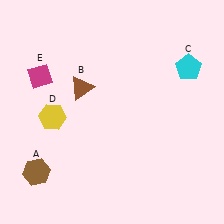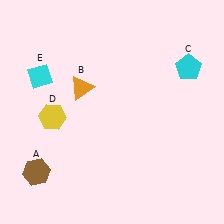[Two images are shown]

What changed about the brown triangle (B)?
In Image 1, B is brown. In Image 2, it changed to orange.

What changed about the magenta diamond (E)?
In Image 1, E is magenta. In Image 2, it changed to cyan.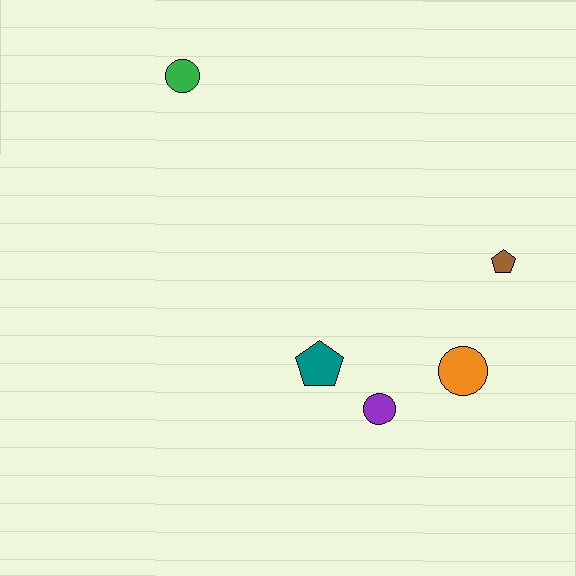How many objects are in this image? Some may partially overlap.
There are 5 objects.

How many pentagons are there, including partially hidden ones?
There are 2 pentagons.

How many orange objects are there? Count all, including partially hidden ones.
There is 1 orange object.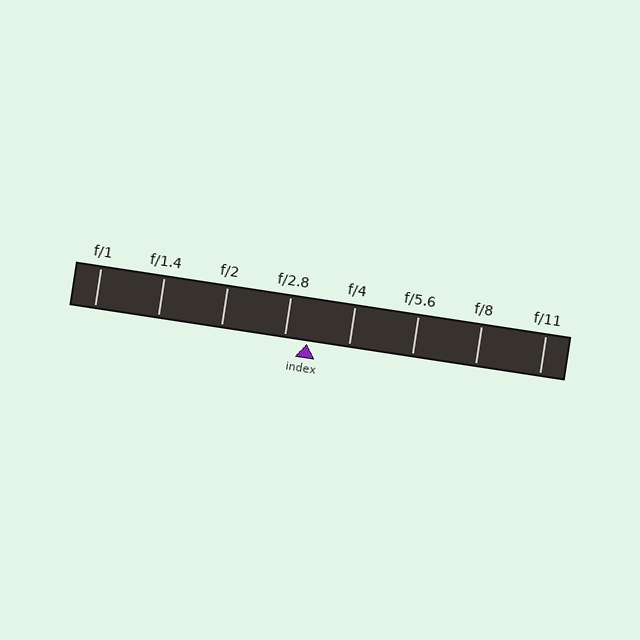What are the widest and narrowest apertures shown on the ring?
The widest aperture shown is f/1 and the narrowest is f/11.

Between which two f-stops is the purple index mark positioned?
The index mark is between f/2.8 and f/4.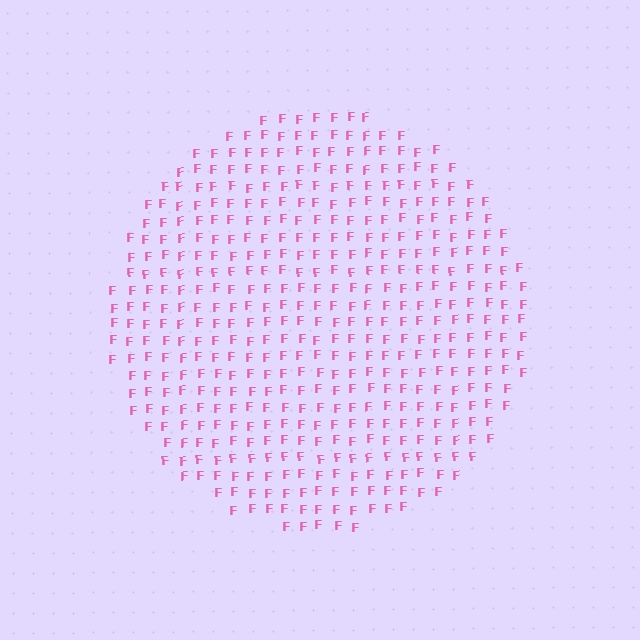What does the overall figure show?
The overall figure shows a circle.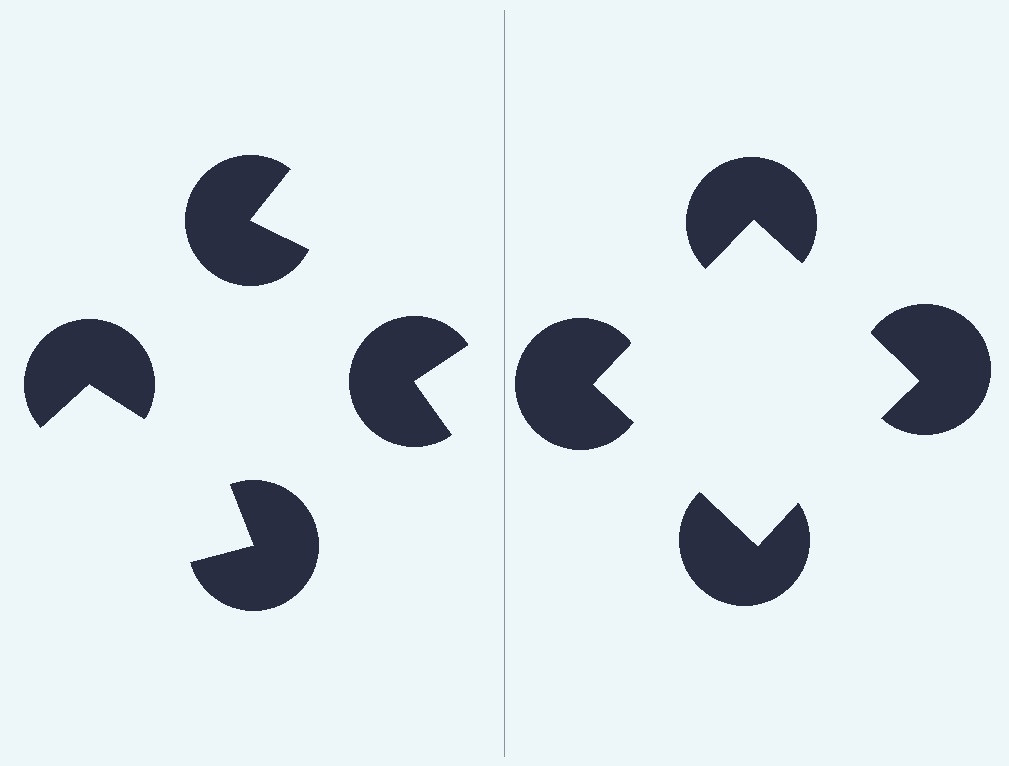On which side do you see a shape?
An illusory square appears on the right side. On the left side the wedge cuts are rotated, so no coherent shape forms.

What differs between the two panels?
The pac-man discs are positioned identically on both sides; only the wedge orientations differ. On the right they align to a square; on the left they are misaligned.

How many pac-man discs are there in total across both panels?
8 — 4 on each side.